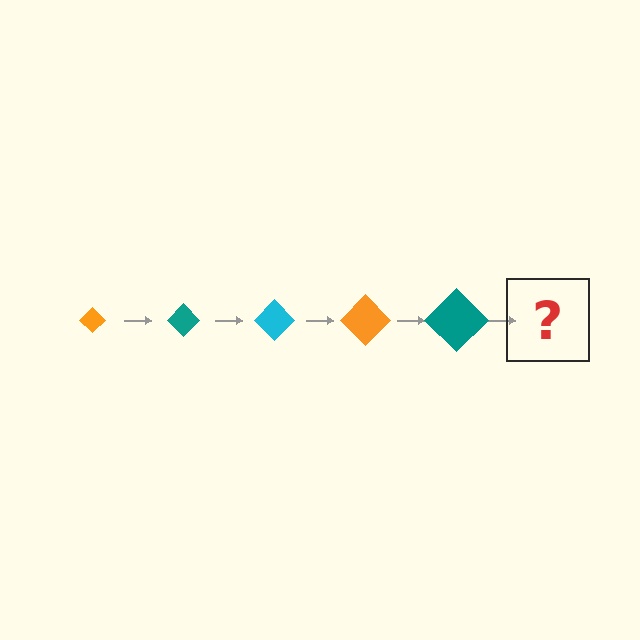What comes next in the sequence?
The next element should be a cyan diamond, larger than the previous one.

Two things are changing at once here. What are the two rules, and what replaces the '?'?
The two rules are that the diamond grows larger each step and the color cycles through orange, teal, and cyan. The '?' should be a cyan diamond, larger than the previous one.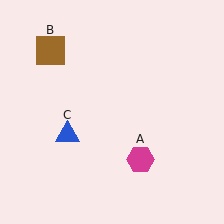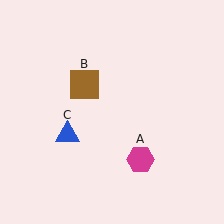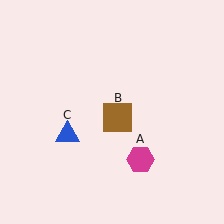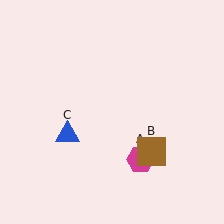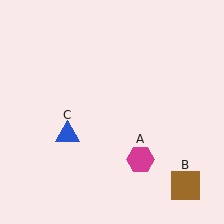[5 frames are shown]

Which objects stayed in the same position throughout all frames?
Magenta hexagon (object A) and blue triangle (object C) remained stationary.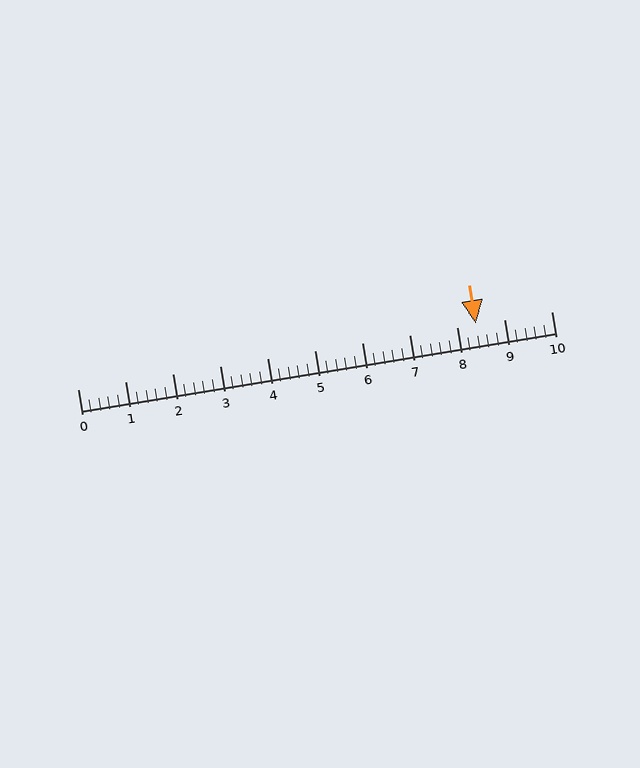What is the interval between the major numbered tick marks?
The major tick marks are spaced 1 units apart.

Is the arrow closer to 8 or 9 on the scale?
The arrow is closer to 8.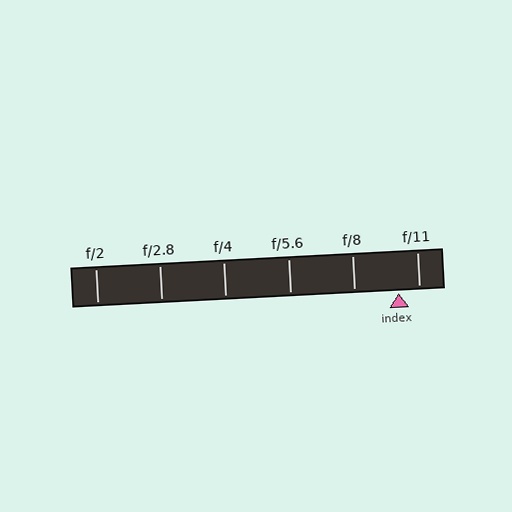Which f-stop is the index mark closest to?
The index mark is closest to f/11.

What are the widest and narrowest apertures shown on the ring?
The widest aperture shown is f/2 and the narrowest is f/11.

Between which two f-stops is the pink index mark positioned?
The index mark is between f/8 and f/11.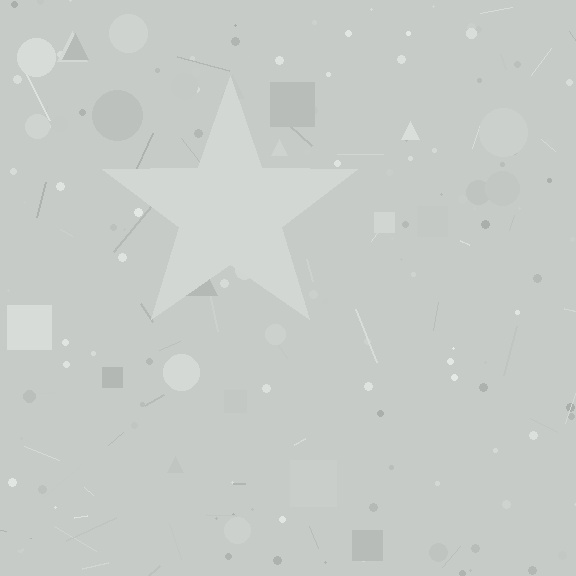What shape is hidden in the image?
A star is hidden in the image.